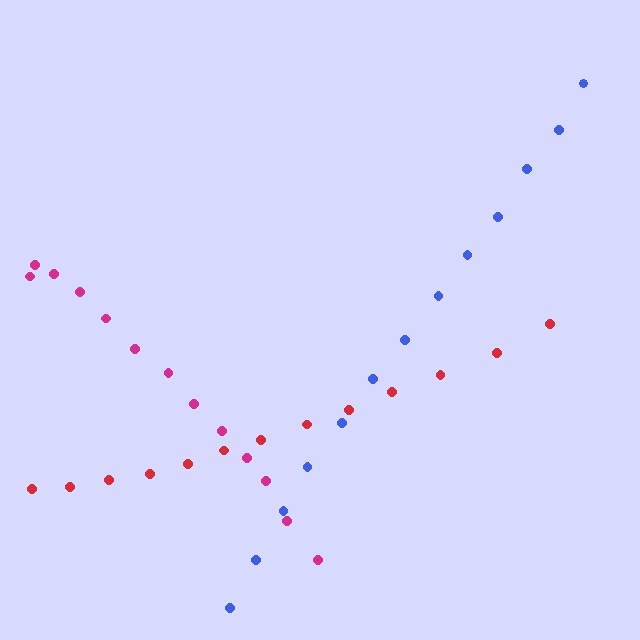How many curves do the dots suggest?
There are 3 distinct paths.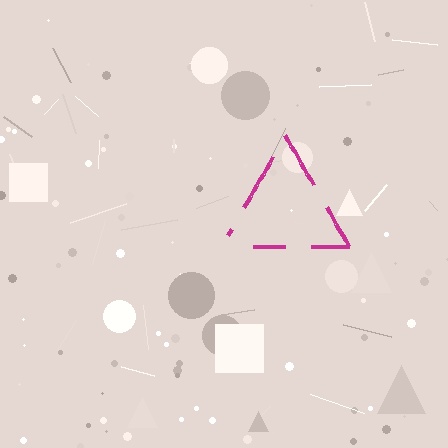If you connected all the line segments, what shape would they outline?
They would outline a triangle.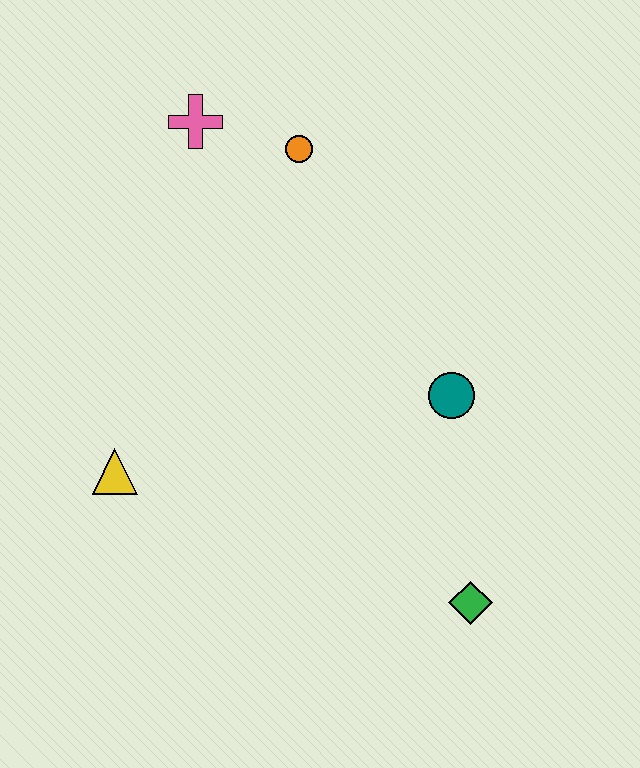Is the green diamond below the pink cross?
Yes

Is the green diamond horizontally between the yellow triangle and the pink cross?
No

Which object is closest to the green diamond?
The teal circle is closest to the green diamond.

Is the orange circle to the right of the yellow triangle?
Yes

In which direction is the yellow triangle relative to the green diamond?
The yellow triangle is to the left of the green diamond.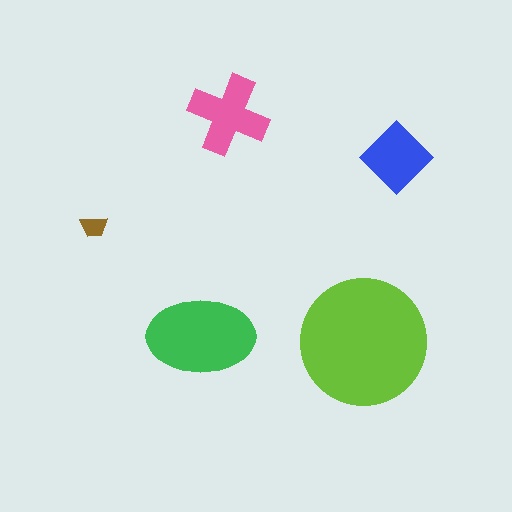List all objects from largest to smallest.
The lime circle, the green ellipse, the pink cross, the blue diamond, the brown trapezoid.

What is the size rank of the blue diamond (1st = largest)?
4th.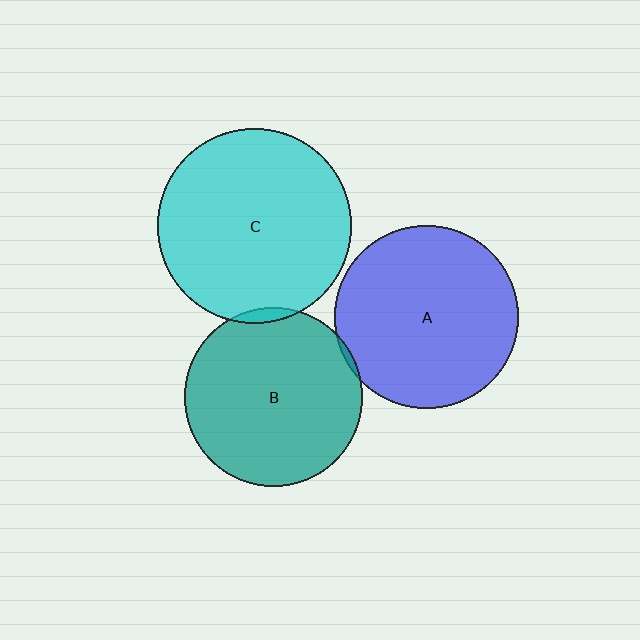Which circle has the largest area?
Circle C (cyan).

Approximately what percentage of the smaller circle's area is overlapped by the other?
Approximately 5%.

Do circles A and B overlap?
Yes.